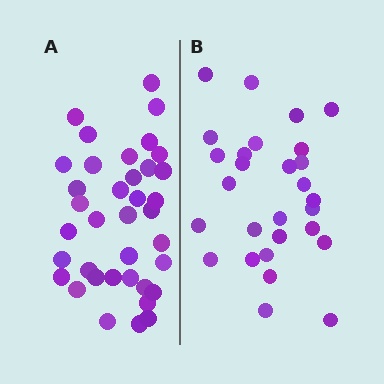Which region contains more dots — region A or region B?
Region A (the left region) has more dots.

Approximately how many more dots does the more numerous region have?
Region A has roughly 8 or so more dots than region B.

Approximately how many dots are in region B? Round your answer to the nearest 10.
About 30 dots. (The exact count is 28, which rounds to 30.)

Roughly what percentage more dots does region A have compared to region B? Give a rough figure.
About 30% more.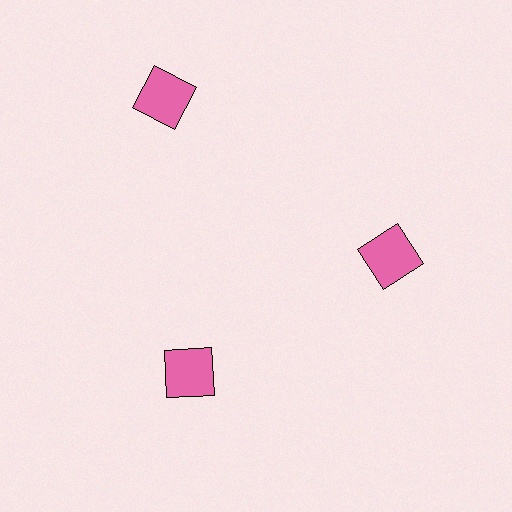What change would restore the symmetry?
The symmetry would be restored by moving it inward, back onto the ring so that all 3 squares sit at equal angles and equal distance from the center.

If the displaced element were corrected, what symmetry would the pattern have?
It would have 3-fold rotational symmetry — the pattern would map onto itself every 120 degrees.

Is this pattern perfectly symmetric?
No. The 3 pink squares are arranged in a ring, but one element near the 11 o'clock position is pushed outward from the center, breaking the 3-fold rotational symmetry.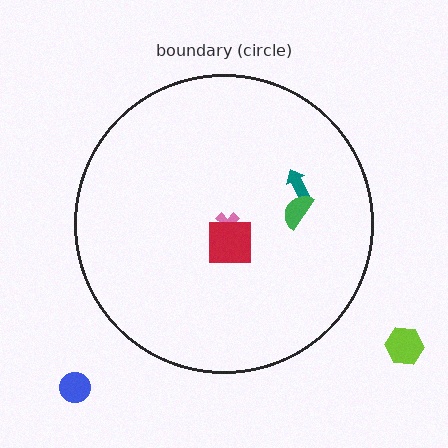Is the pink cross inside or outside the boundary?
Inside.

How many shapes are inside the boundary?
4 inside, 2 outside.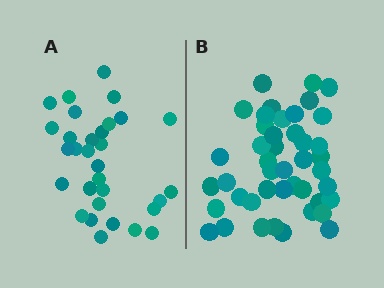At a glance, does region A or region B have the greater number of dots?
Region B (the right region) has more dots.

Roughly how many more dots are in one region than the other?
Region B has approximately 15 more dots than region A.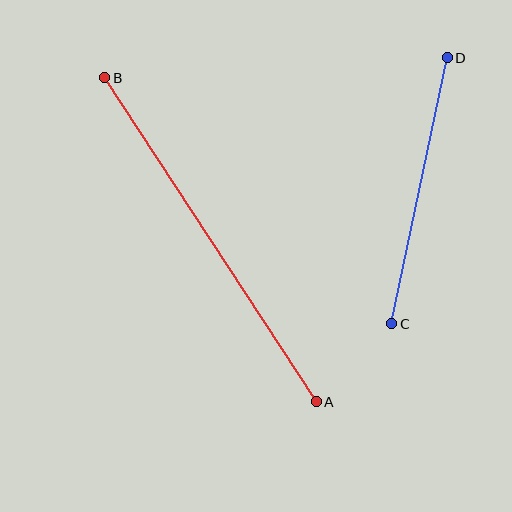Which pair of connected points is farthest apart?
Points A and B are farthest apart.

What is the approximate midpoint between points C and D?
The midpoint is at approximately (419, 191) pixels.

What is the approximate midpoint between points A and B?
The midpoint is at approximately (211, 240) pixels.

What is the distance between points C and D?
The distance is approximately 272 pixels.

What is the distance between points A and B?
The distance is approximately 387 pixels.